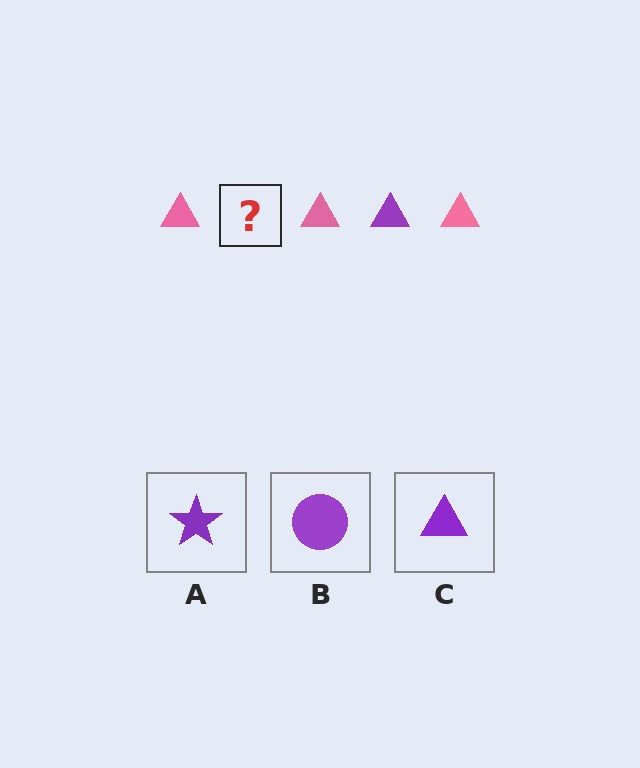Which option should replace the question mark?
Option C.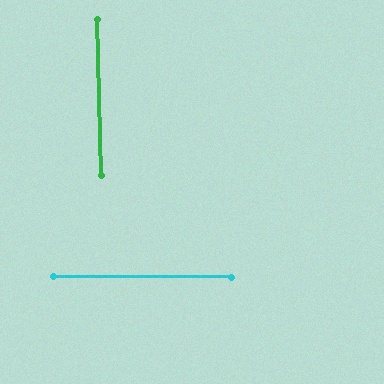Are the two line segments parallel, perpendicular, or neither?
Perpendicular — they meet at approximately 88°.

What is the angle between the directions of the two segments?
Approximately 88 degrees.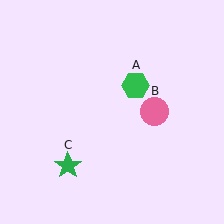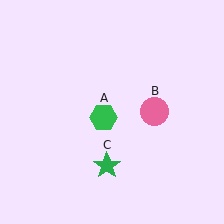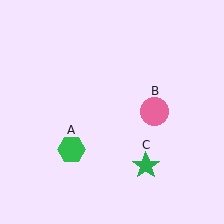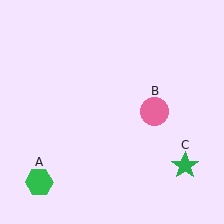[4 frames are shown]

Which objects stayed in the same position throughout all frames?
Pink circle (object B) remained stationary.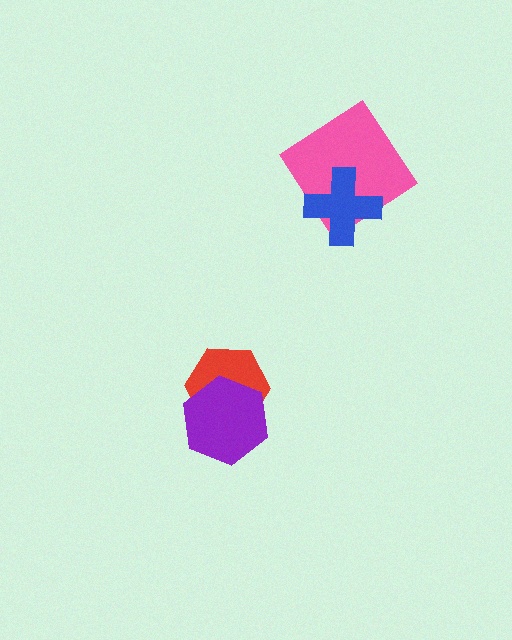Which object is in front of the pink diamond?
The blue cross is in front of the pink diamond.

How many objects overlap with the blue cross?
1 object overlaps with the blue cross.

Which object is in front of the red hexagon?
The purple hexagon is in front of the red hexagon.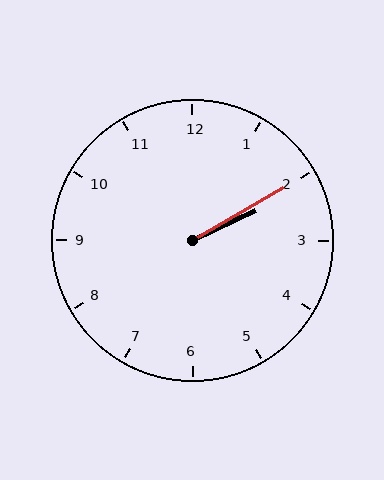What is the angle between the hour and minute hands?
Approximately 5 degrees.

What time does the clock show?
2:10.